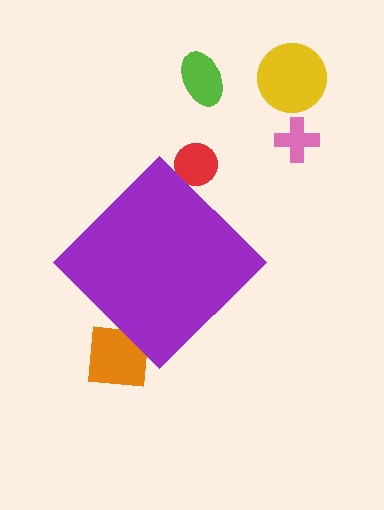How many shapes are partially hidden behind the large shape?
2 shapes are partially hidden.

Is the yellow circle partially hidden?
No, the yellow circle is fully visible.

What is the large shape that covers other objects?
A purple diamond.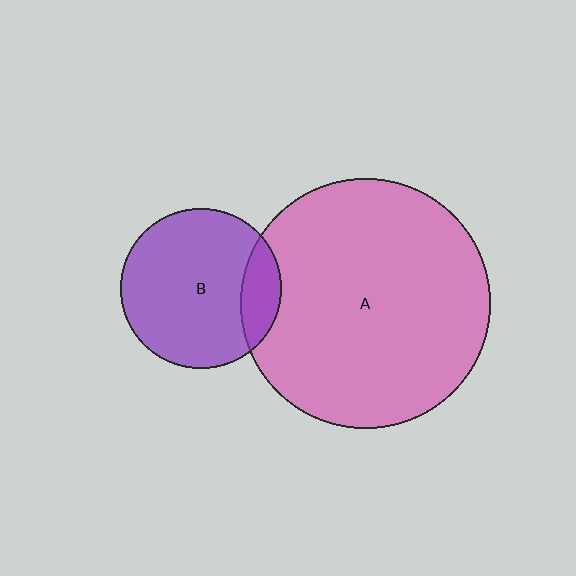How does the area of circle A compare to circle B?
Approximately 2.4 times.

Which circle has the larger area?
Circle A (pink).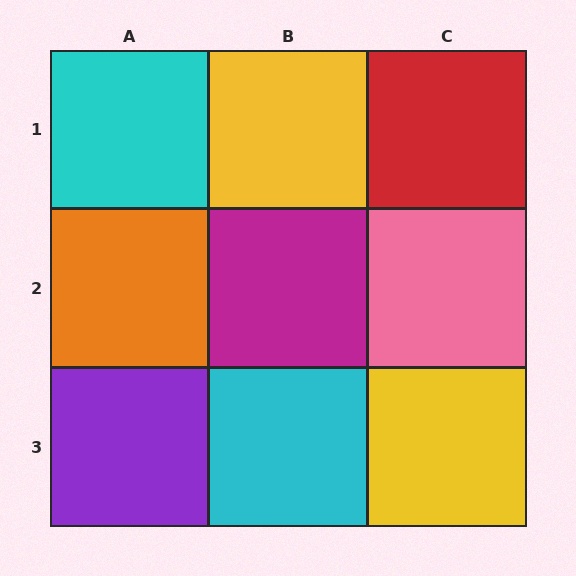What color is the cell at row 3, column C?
Yellow.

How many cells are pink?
1 cell is pink.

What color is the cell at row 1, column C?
Red.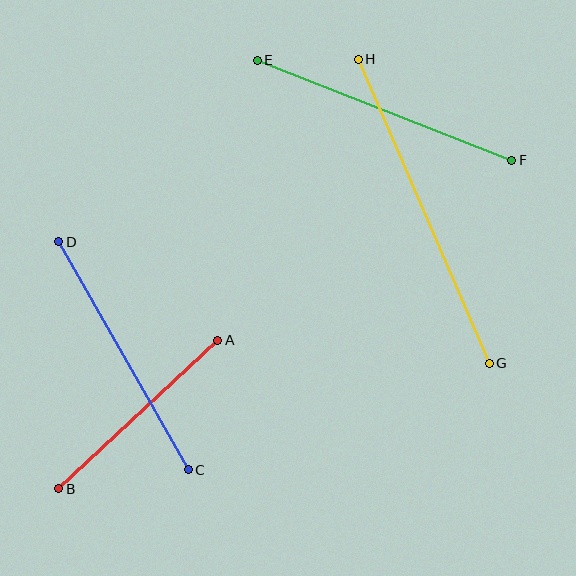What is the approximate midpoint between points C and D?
The midpoint is at approximately (123, 356) pixels.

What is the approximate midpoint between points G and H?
The midpoint is at approximately (424, 211) pixels.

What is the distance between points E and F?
The distance is approximately 273 pixels.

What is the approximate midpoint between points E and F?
The midpoint is at approximately (385, 110) pixels.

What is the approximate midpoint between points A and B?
The midpoint is at approximately (138, 414) pixels.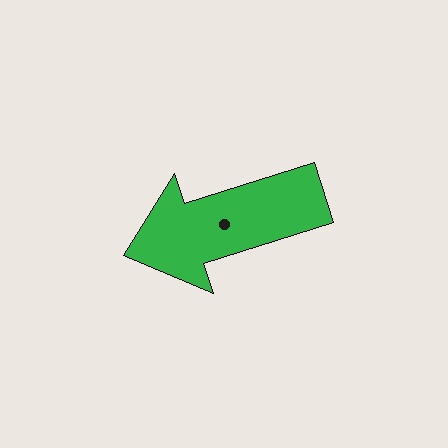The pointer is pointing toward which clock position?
Roughly 8 o'clock.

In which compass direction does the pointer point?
West.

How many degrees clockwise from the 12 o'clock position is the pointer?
Approximately 252 degrees.